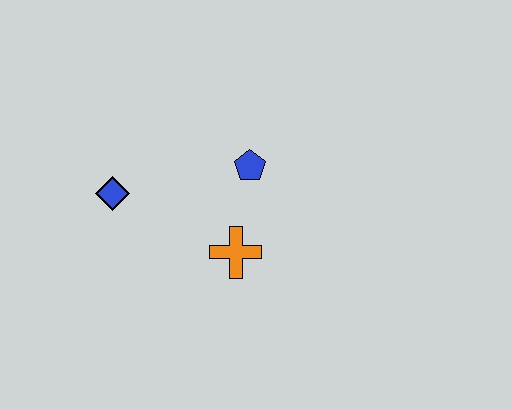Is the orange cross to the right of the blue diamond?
Yes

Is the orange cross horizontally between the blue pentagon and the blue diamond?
Yes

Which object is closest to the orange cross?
The blue pentagon is closest to the orange cross.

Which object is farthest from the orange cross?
The blue diamond is farthest from the orange cross.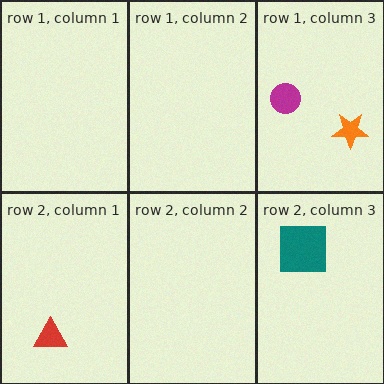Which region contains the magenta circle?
The row 1, column 3 region.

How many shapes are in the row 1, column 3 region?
2.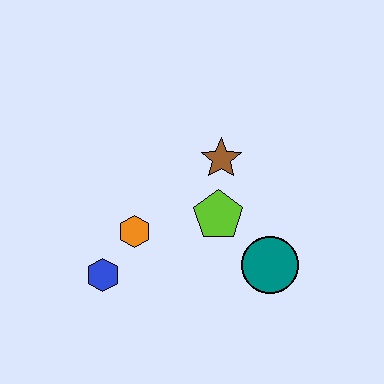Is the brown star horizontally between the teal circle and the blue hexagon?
Yes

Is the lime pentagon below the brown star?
Yes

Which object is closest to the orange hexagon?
The blue hexagon is closest to the orange hexagon.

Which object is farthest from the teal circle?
The blue hexagon is farthest from the teal circle.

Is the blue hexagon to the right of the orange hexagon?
No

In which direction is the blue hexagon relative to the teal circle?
The blue hexagon is to the left of the teal circle.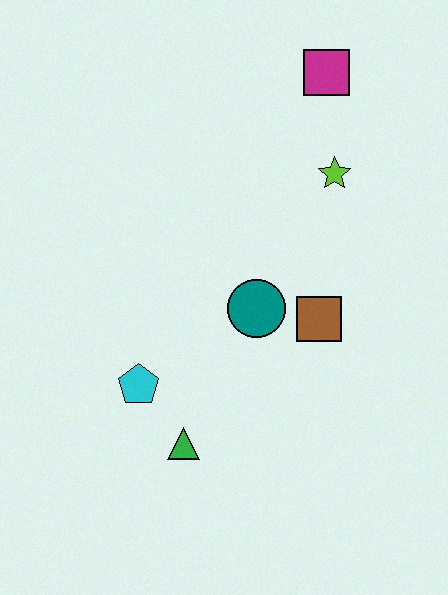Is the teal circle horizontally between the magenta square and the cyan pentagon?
Yes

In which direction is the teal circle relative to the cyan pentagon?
The teal circle is to the right of the cyan pentagon.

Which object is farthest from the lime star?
The green triangle is farthest from the lime star.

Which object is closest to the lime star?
The magenta square is closest to the lime star.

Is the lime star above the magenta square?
No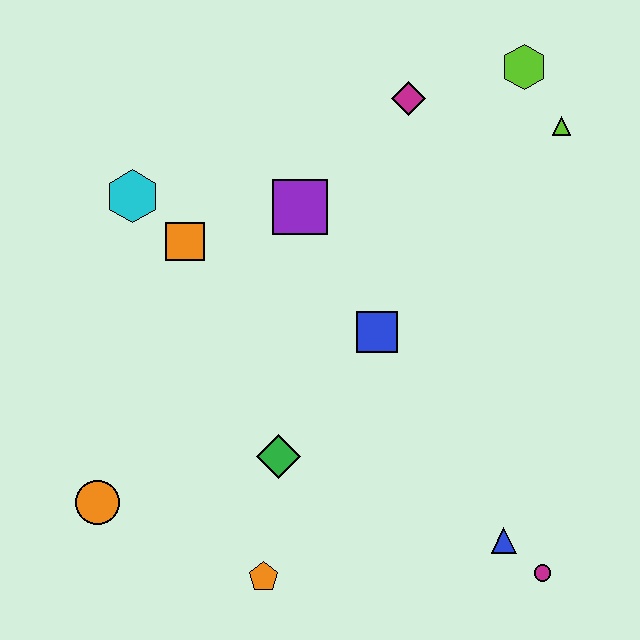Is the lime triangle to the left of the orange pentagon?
No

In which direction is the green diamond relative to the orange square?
The green diamond is below the orange square.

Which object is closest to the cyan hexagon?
The orange square is closest to the cyan hexagon.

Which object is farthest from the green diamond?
The lime hexagon is farthest from the green diamond.